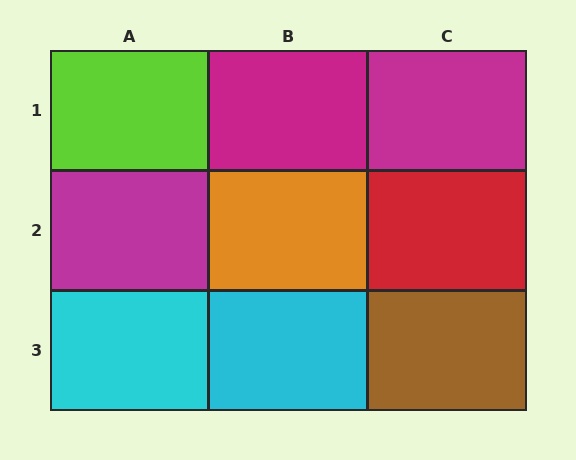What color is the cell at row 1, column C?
Magenta.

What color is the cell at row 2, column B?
Orange.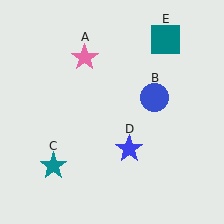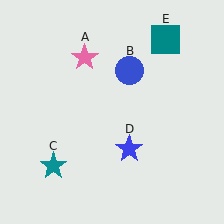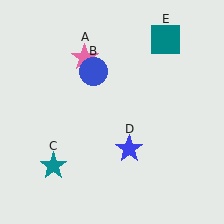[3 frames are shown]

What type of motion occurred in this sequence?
The blue circle (object B) rotated counterclockwise around the center of the scene.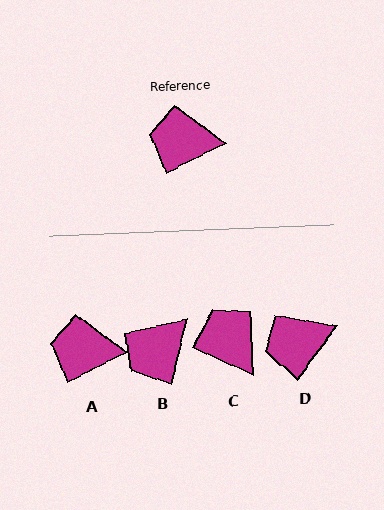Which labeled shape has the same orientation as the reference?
A.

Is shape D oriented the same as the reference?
No, it is off by about 26 degrees.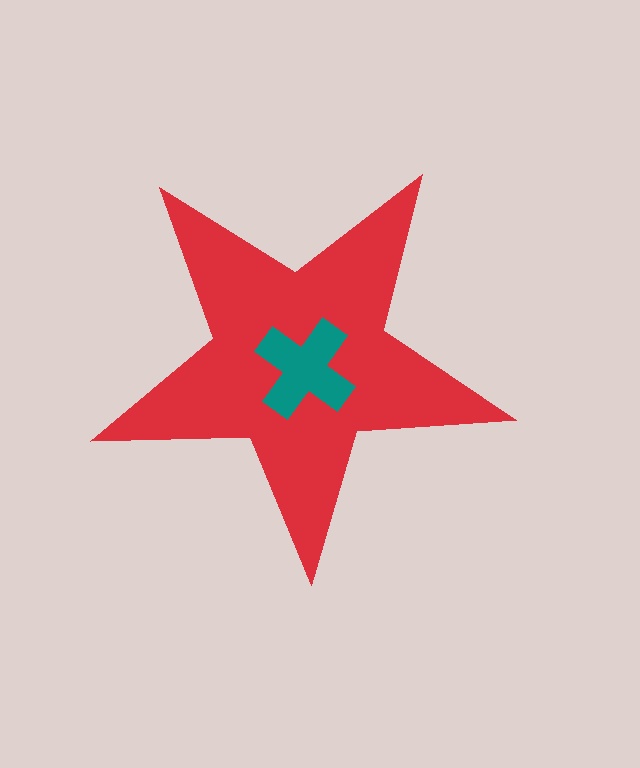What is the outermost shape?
The red star.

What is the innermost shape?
The teal cross.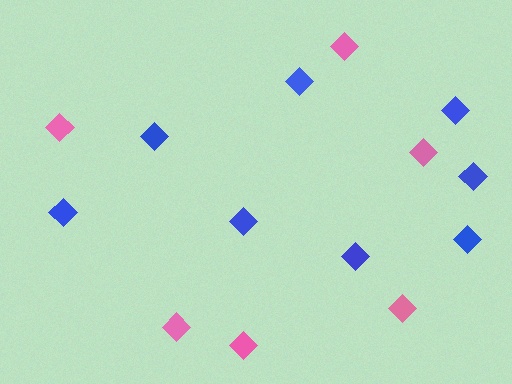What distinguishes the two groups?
There are 2 groups: one group of pink diamonds (6) and one group of blue diamonds (8).